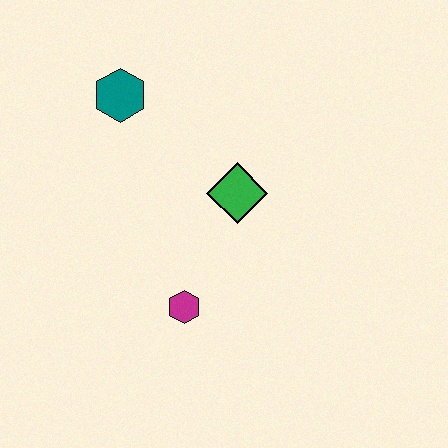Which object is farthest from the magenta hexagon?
The teal hexagon is farthest from the magenta hexagon.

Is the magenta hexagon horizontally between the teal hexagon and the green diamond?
Yes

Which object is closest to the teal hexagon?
The green diamond is closest to the teal hexagon.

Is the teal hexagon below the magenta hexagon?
No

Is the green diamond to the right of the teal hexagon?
Yes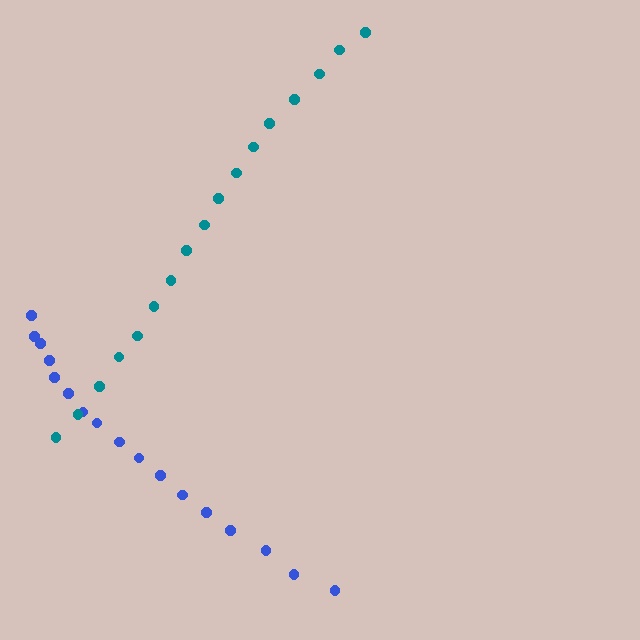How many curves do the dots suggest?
There are 2 distinct paths.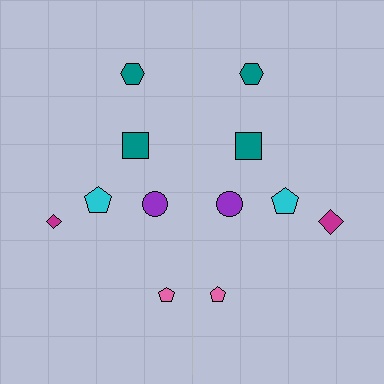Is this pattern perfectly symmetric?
No, the pattern is not perfectly symmetric. The magenta diamond on the right side has a different size than its mirror counterpart.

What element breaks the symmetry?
The magenta diamond on the right side has a different size than its mirror counterpart.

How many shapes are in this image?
There are 12 shapes in this image.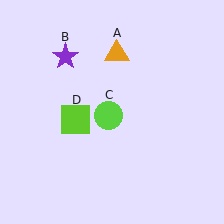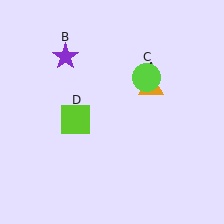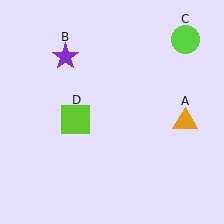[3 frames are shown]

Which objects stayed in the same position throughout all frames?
Purple star (object B) and lime square (object D) remained stationary.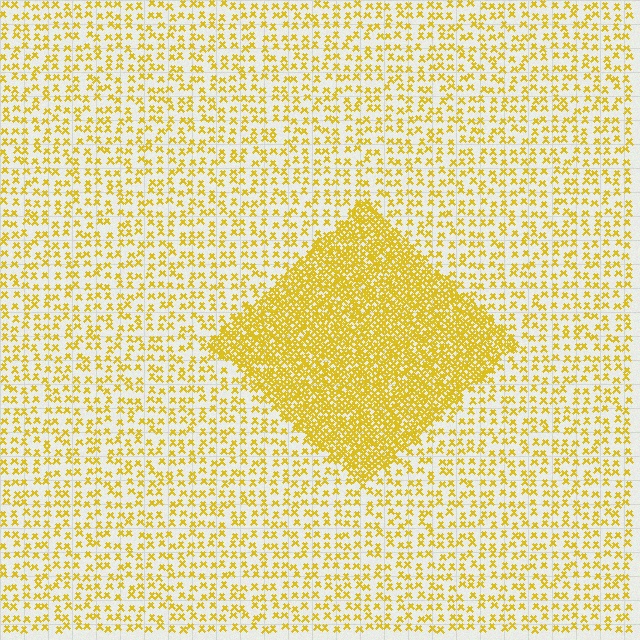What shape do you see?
I see a diamond.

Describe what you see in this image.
The image contains small yellow elements arranged at two different densities. A diamond-shaped region is visible where the elements are more densely packed than the surrounding area.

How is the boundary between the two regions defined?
The boundary is defined by a change in element density (approximately 2.9x ratio). All elements are the same color, size, and shape.